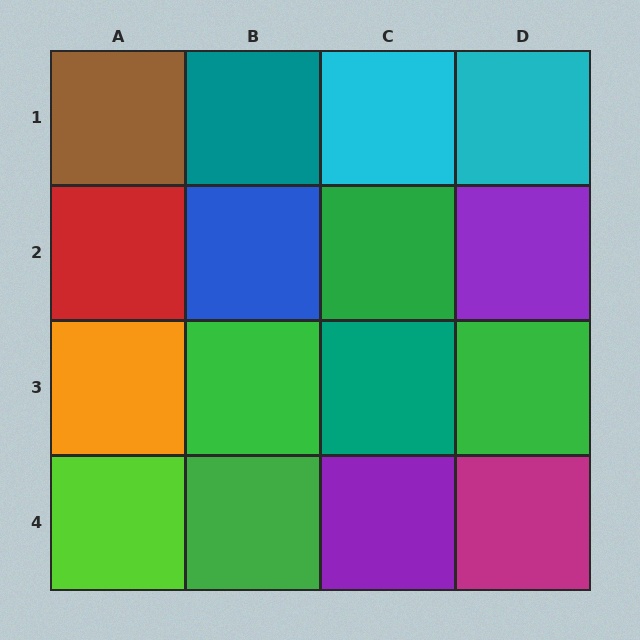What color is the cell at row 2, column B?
Blue.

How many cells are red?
1 cell is red.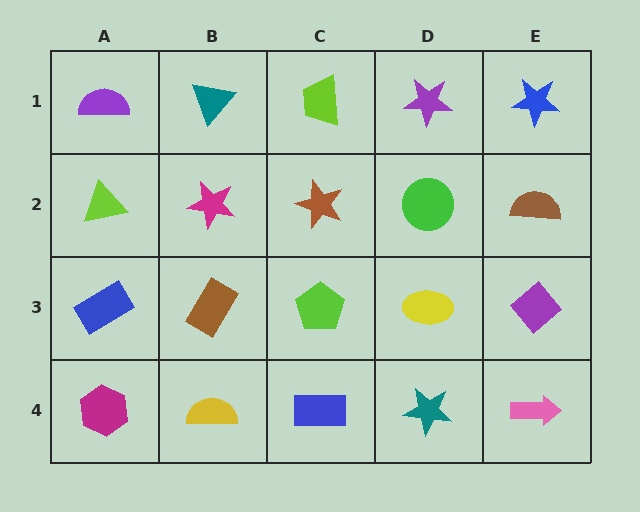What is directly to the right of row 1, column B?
A lime trapezoid.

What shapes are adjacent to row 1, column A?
A lime triangle (row 2, column A), a teal triangle (row 1, column B).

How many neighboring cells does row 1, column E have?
2.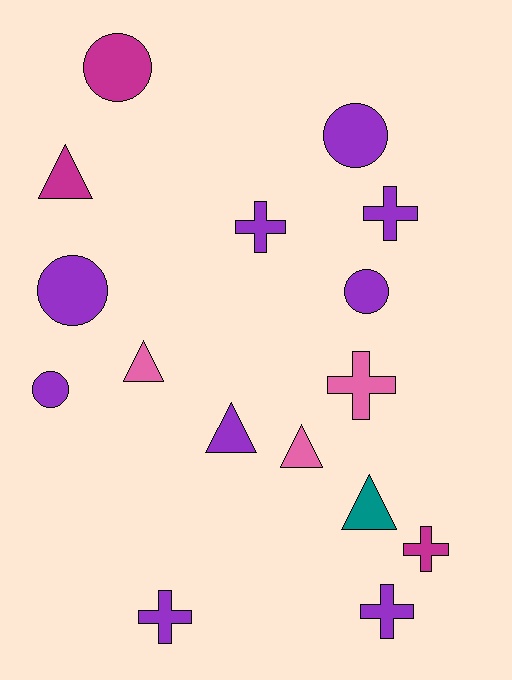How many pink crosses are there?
There is 1 pink cross.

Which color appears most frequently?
Purple, with 9 objects.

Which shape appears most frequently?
Cross, with 6 objects.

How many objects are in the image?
There are 16 objects.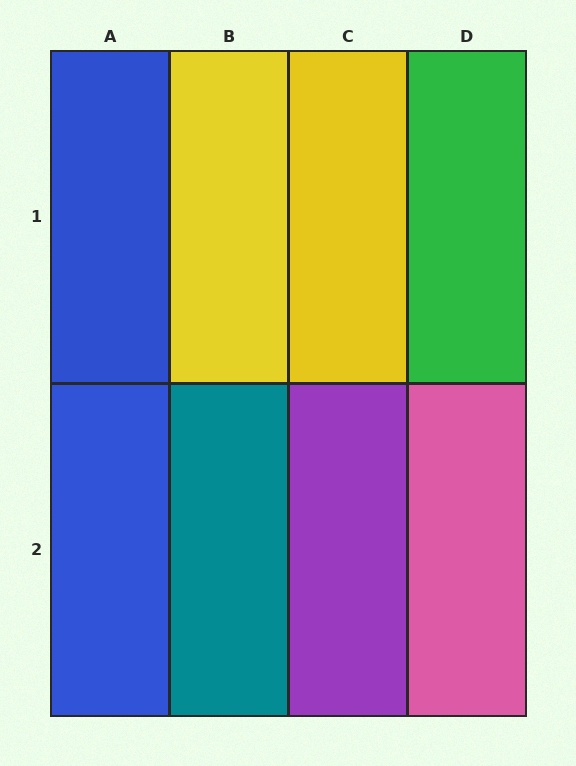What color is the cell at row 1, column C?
Yellow.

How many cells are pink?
1 cell is pink.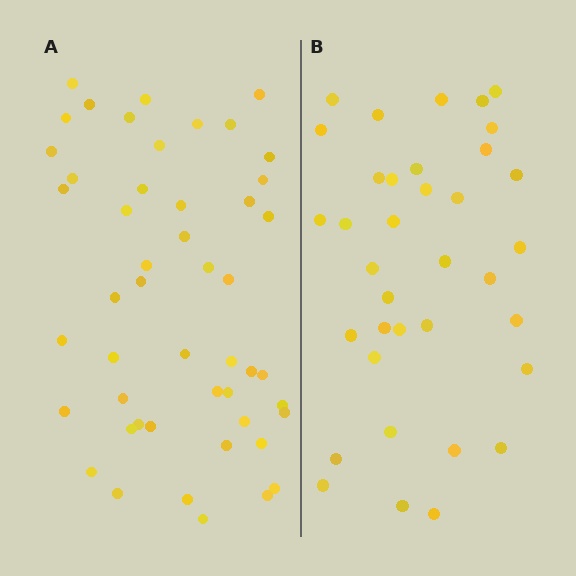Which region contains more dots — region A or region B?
Region A (the left region) has more dots.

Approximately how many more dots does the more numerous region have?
Region A has approximately 15 more dots than region B.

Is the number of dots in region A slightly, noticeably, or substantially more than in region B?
Region A has noticeably more, but not dramatically so. The ratio is roughly 1.4 to 1.